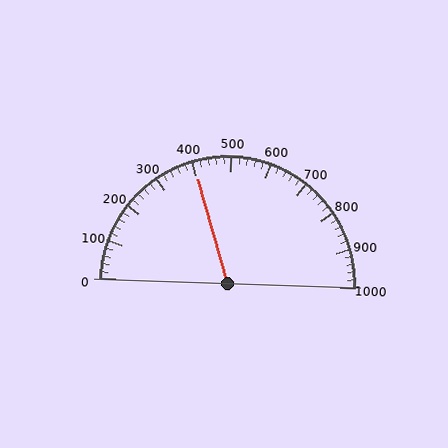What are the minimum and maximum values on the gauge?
The gauge ranges from 0 to 1000.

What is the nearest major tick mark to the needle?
The nearest major tick mark is 400.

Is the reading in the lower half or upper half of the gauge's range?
The reading is in the lower half of the range (0 to 1000).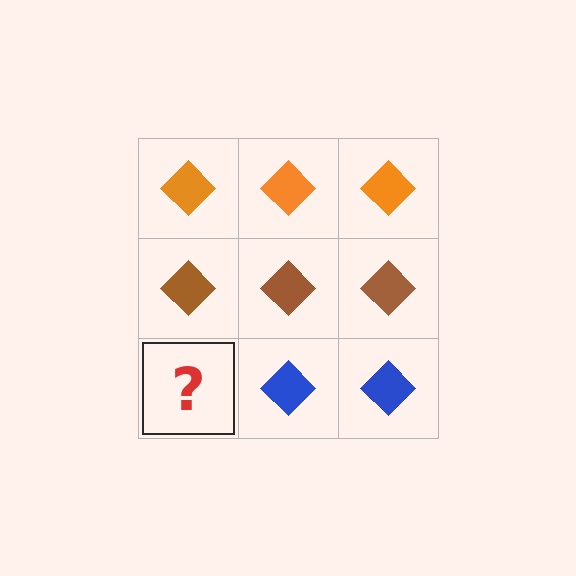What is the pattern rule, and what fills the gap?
The rule is that each row has a consistent color. The gap should be filled with a blue diamond.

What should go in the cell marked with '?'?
The missing cell should contain a blue diamond.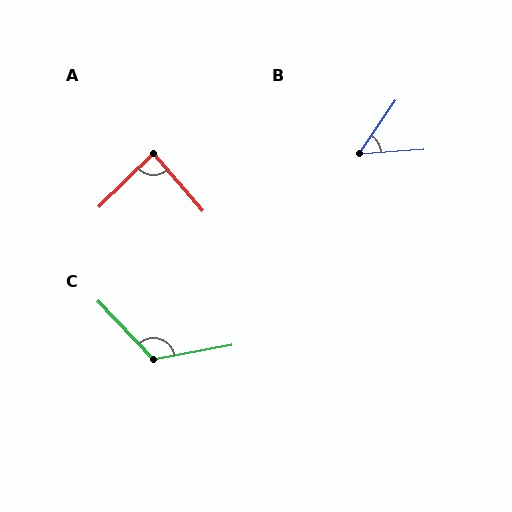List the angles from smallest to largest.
B (52°), A (86°), C (123°).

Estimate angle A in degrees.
Approximately 86 degrees.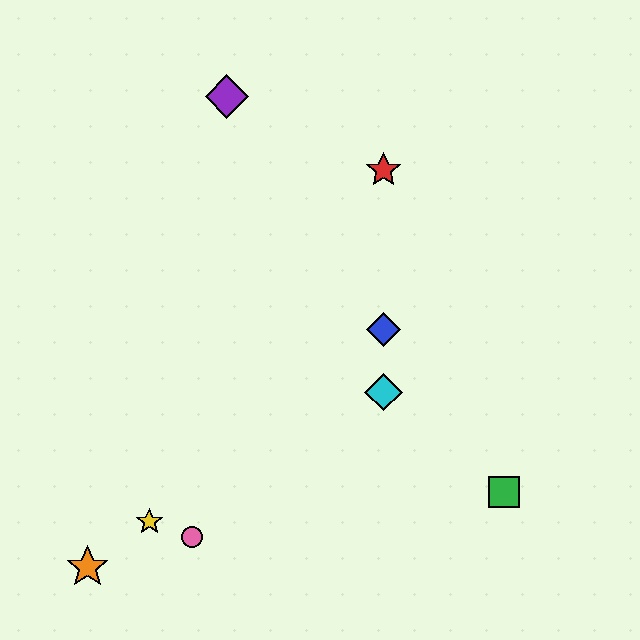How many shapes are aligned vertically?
3 shapes (the red star, the blue diamond, the cyan diamond) are aligned vertically.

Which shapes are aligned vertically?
The red star, the blue diamond, the cyan diamond are aligned vertically.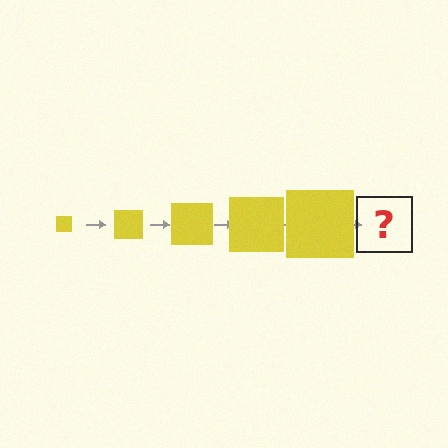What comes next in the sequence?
The next element should be a yellow square, larger than the previous one.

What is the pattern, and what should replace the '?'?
The pattern is that the square gets progressively larger each step. The '?' should be a yellow square, larger than the previous one.